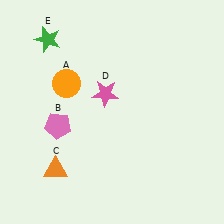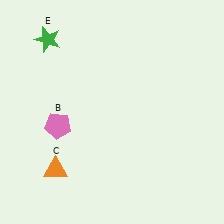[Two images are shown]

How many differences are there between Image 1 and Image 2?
There are 2 differences between the two images.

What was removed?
The orange circle (A), the pink star (D) were removed in Image 2.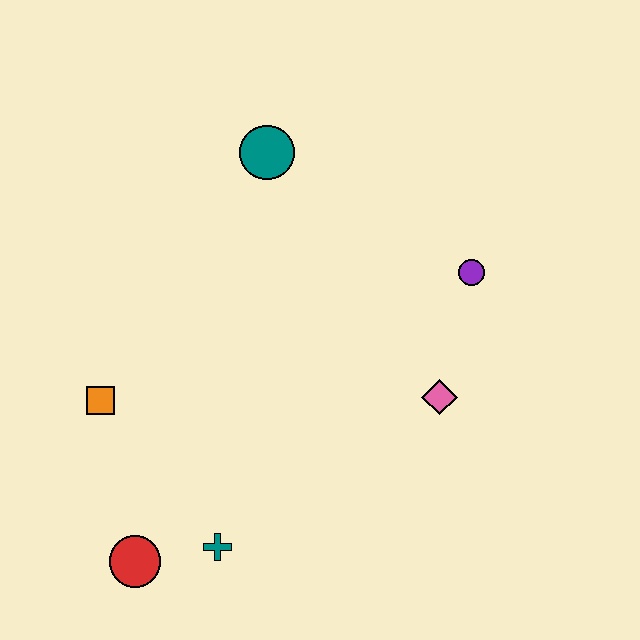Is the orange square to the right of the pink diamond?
No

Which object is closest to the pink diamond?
The purple circle is closest to the pink diamond.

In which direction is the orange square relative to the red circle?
The orange square is above the red circle.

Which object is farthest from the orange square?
The purple circle is farthest from the orange square.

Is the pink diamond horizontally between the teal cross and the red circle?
No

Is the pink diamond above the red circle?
Yes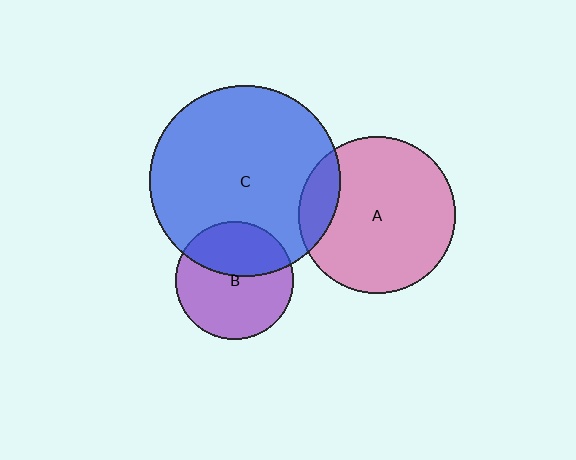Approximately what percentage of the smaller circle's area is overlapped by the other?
Approximately 15%.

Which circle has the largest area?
Circle C (blue).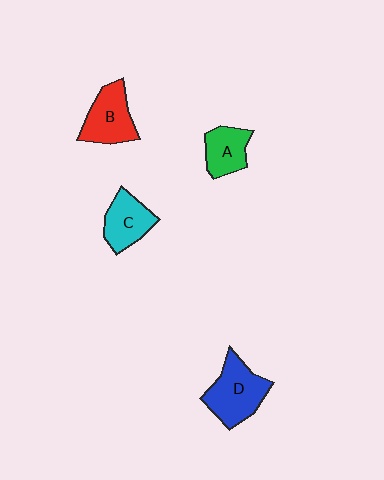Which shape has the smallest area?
Shape A (green).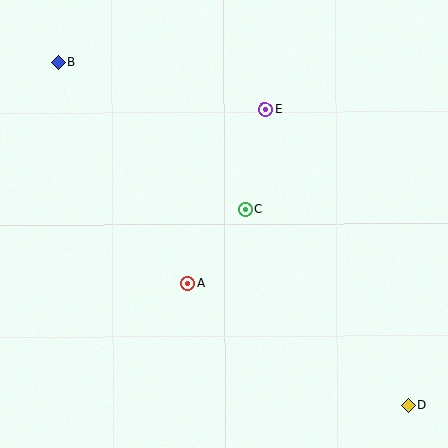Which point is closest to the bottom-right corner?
Point D is closest to the bottom-right corner.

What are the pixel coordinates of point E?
Point E is at (265, 109).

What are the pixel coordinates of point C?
Point C is at (245, 209).